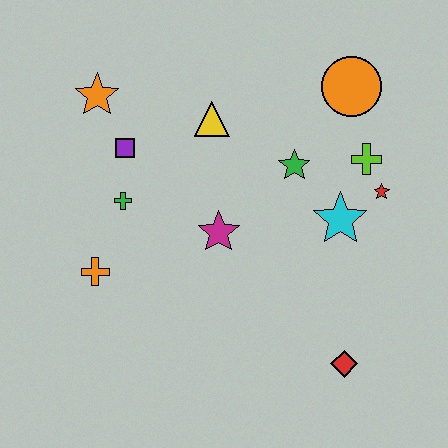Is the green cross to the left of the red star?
Yes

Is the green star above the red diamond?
Yes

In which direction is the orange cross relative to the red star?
The orange cross is to the left of the red star.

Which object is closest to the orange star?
The purple square is closest to the orange star.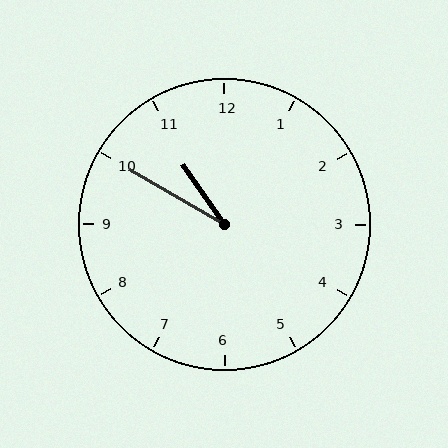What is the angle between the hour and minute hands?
Approximately 25 degrees.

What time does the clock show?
10:50.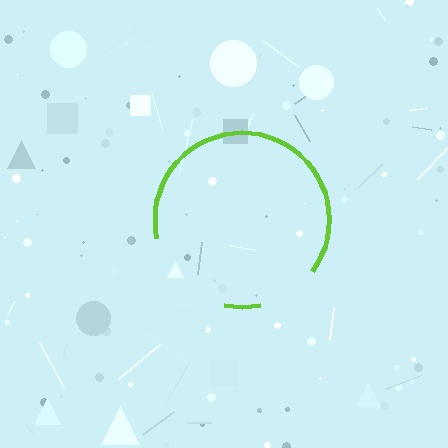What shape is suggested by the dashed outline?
The dashed outline suggests a circle.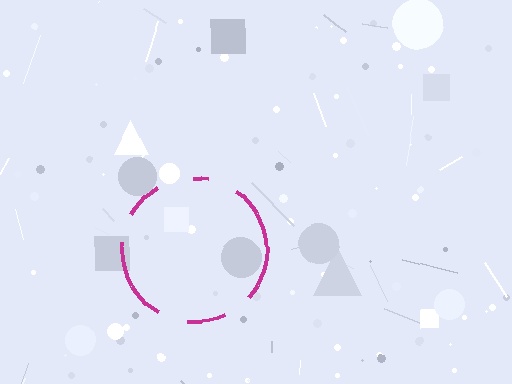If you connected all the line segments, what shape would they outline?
They would outline a circle.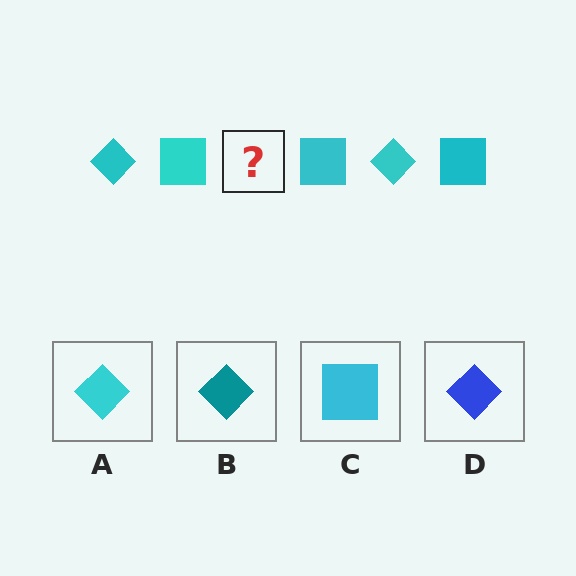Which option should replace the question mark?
Option A.